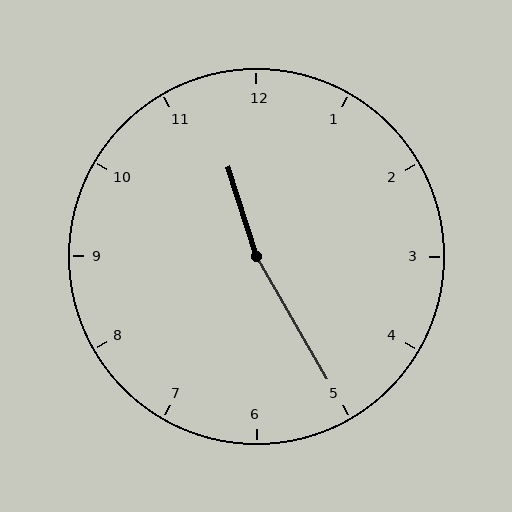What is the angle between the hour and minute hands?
Approximately 168 degrees.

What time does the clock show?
11:25.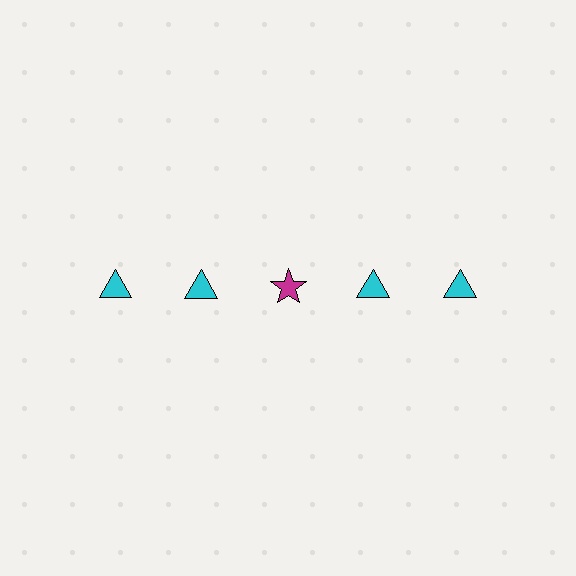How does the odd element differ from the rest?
It differs in both color (magenta instead of cyan) and shape (star instead of triangle).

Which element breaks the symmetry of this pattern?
The magenta star in the top row, center column breaks the symmetry. All other shapes are cyan triangles.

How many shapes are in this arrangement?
There are 5 shapes arranged in a grid pattern.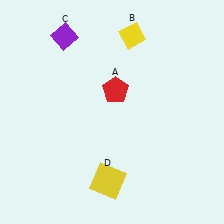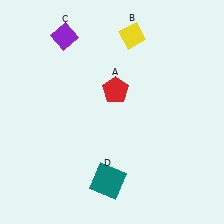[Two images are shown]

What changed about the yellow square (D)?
In Image 1, D is yellow. In Image 2, it changed to teal.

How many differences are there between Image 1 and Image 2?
There is 1 difference between the two images.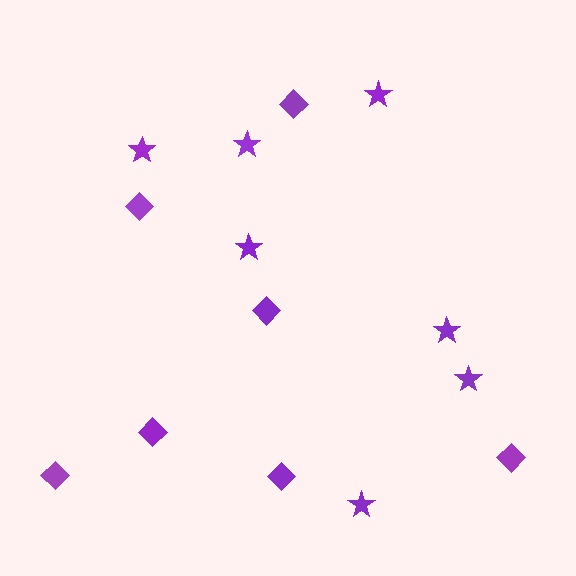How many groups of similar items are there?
There are 2 groups: one group of diamonds (7) and one group of stars (7).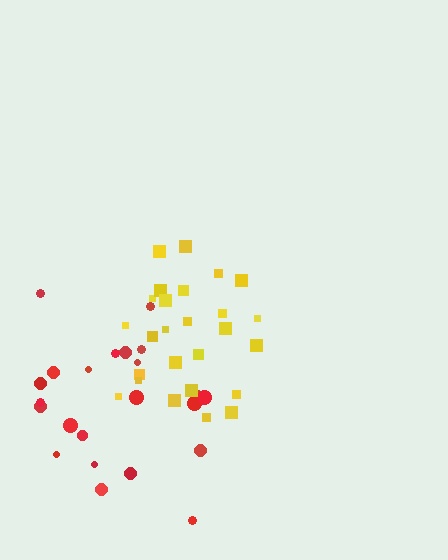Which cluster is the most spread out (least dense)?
Red.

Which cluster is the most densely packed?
Yellow.